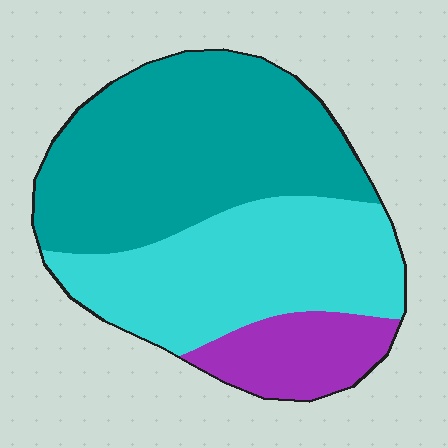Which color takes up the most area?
Teal, at roughly 50%.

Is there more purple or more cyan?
Cyan.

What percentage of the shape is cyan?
Cyan takes up about three eighths (3/8) of the shape.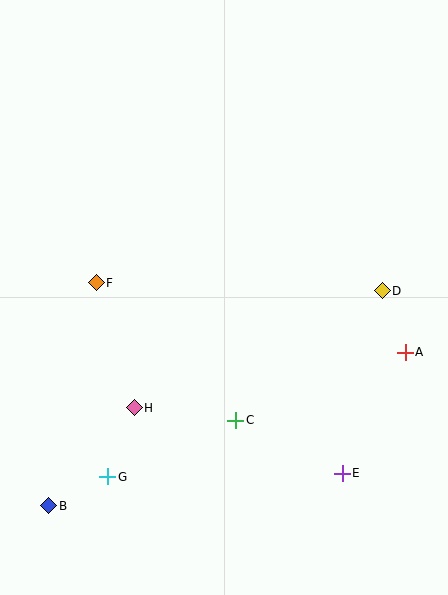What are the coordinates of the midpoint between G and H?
The midpoint between G and H is at (121, 442).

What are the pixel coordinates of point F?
Point F is at (96, 283).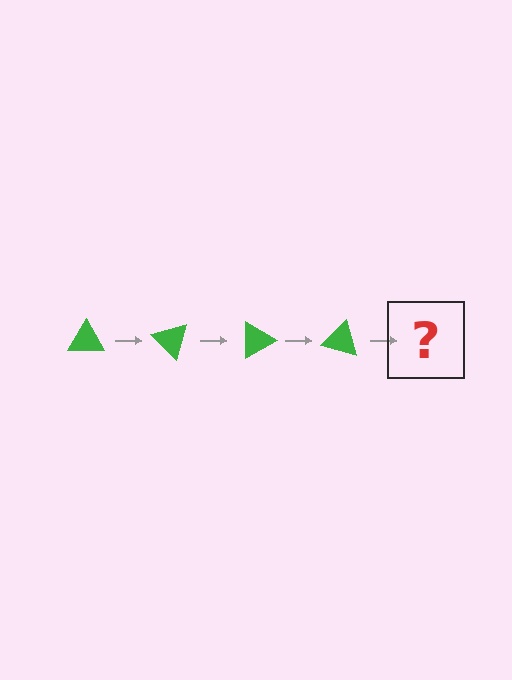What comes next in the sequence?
The next element should be a green triangle rotated 180 degrees.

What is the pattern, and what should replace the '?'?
The pattern is that the triangle rotates 45 degrees each step. The '?' should be a green triangle rotated 180 degrees.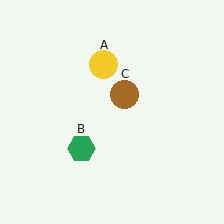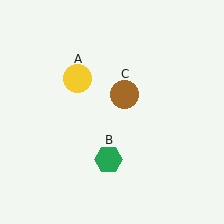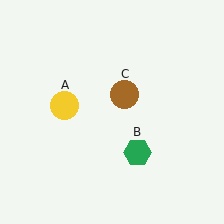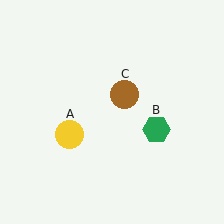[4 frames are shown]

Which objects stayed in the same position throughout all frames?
Brown circle (object C) remained stationary.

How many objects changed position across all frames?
2 objects changed position: yellow circle (object A), green hexagon (object B).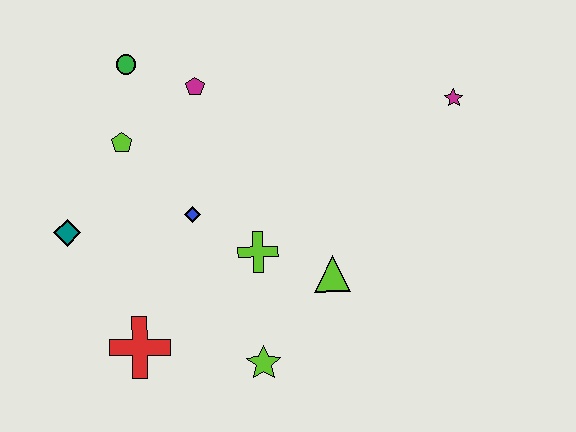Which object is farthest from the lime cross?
The magenta star is farthest from the lime cross.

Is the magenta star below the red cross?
No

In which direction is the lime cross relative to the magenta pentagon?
The lime cross is below the magenta pentagon.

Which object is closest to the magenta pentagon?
The green circle is closest to the magenta pentagon.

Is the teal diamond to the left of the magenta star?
Yes